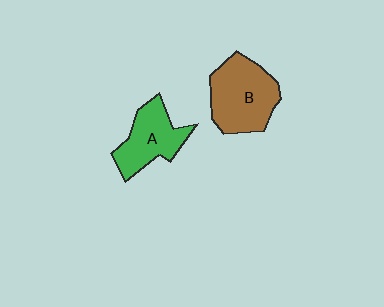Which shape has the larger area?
Shape B (brown).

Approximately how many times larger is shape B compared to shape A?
Approximately 1.3 times.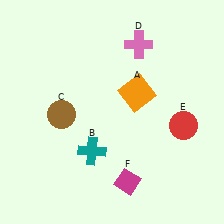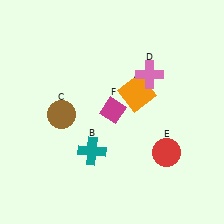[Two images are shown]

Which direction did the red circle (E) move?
The red circle (E) moved down.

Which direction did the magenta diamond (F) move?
The magenta diamond (F) moved up.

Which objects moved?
The objects that moved are: the pink cross (D), the red circle (E), the magenta diamond (F).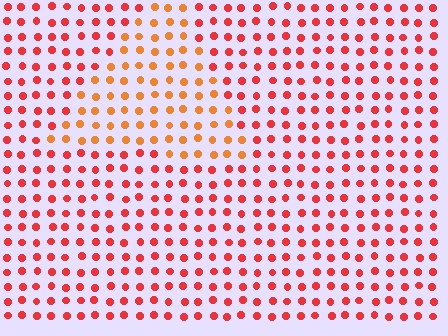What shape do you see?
I see a triangle.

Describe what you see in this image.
The image is filled with small red elements in a uniform arrangement. A triangle-shaped region is visible where the elements are tinted to a slightly different hue, forming a subtle color boundary.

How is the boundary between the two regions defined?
The boundary is defined purely by a slight shift in hue (about 29 degrees). Spacing, size, and orientation are identical on both sides.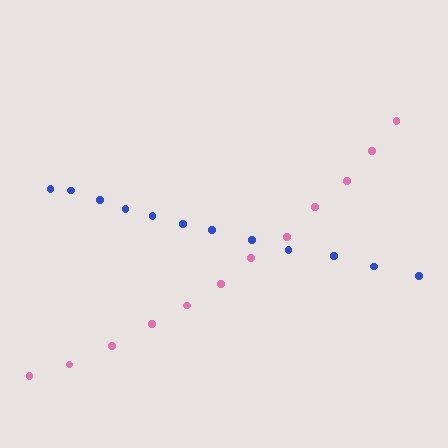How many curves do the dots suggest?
There are 2 distinct paths.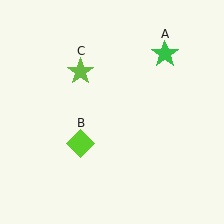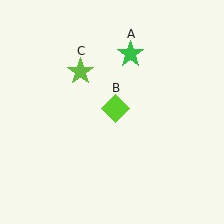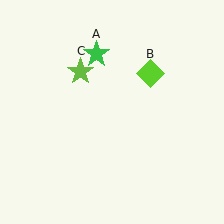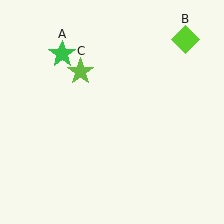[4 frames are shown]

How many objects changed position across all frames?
2 objects changed position: green star (object A), lime diamond (object B).